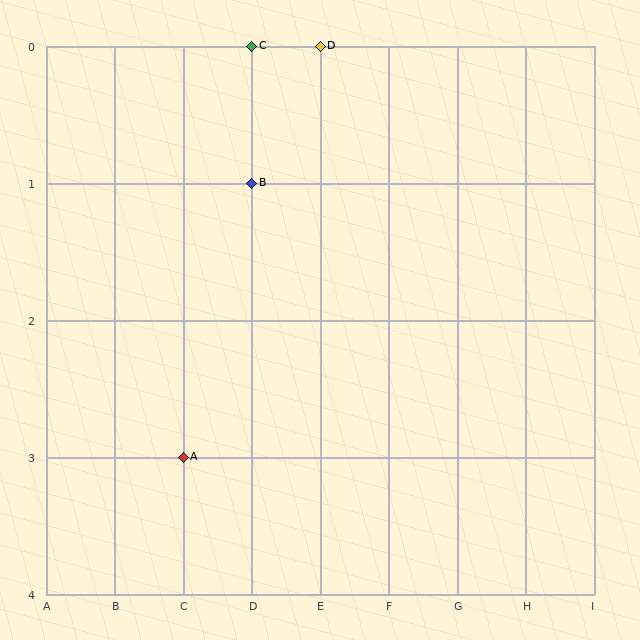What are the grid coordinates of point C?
Point C is at grid coordinates (D, 0).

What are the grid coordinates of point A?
Point A is at grid coordinates (C, 3).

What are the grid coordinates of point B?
Point B is at grid coordinates (D, 1).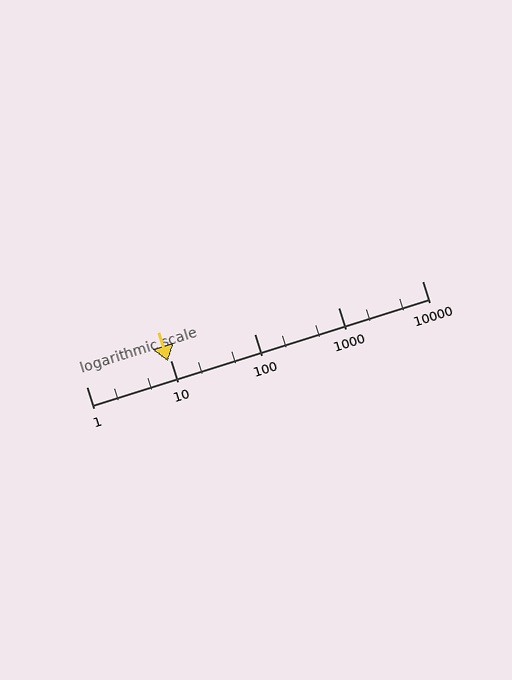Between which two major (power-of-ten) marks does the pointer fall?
The pointer is between 1 and 10.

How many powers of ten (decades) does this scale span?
The scale spans 4 decades, from 1 to 10000.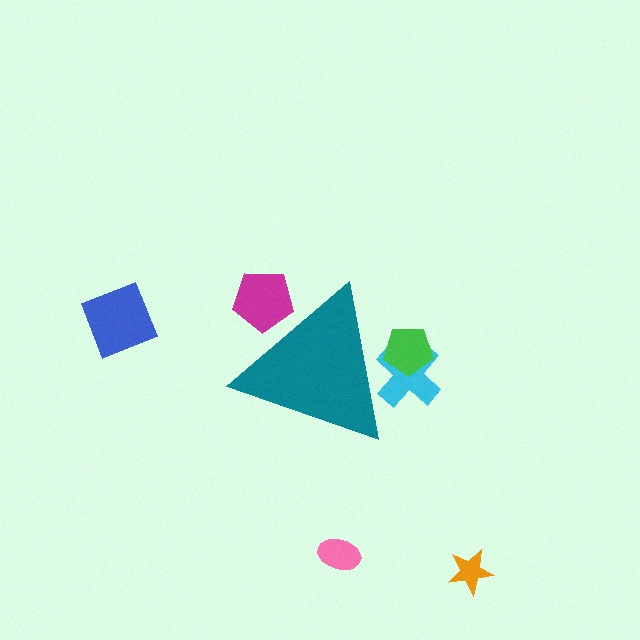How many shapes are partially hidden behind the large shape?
3 shapes are partially hidden.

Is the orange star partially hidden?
No, the orange star is fully visible.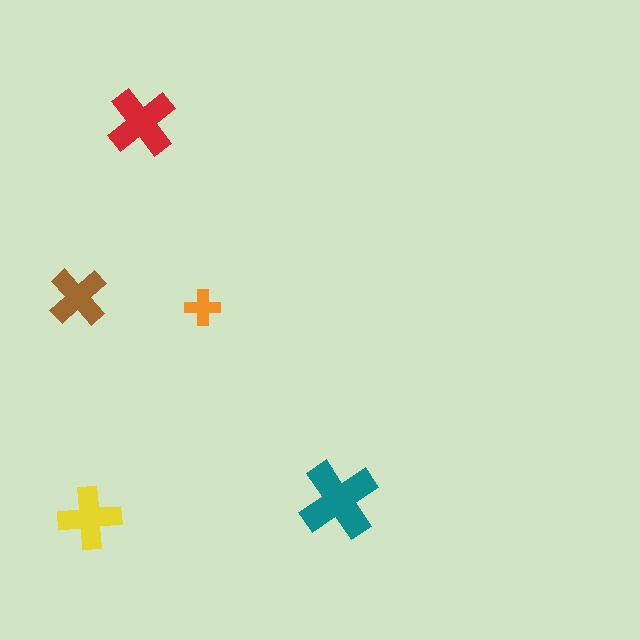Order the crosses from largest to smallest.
the teal one, the red one, the yellow one, the brown one, the orange one.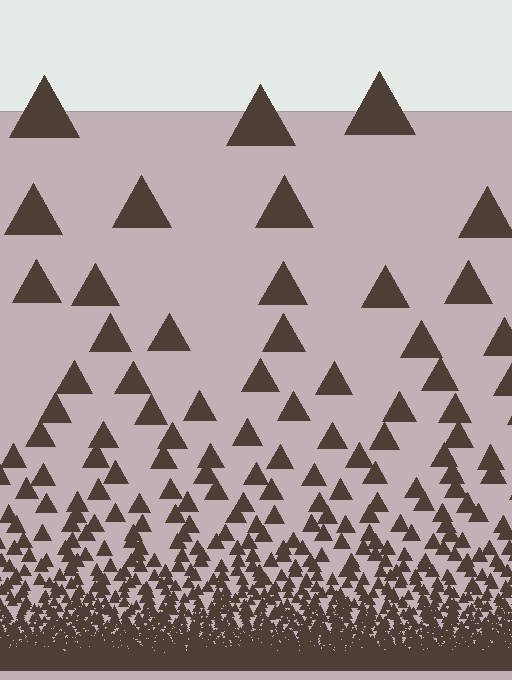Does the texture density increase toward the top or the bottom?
Density increases toward the bottom.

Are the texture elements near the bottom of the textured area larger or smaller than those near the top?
Smaller. The gradient is inverted — elements near the bottom are smaller and denser.